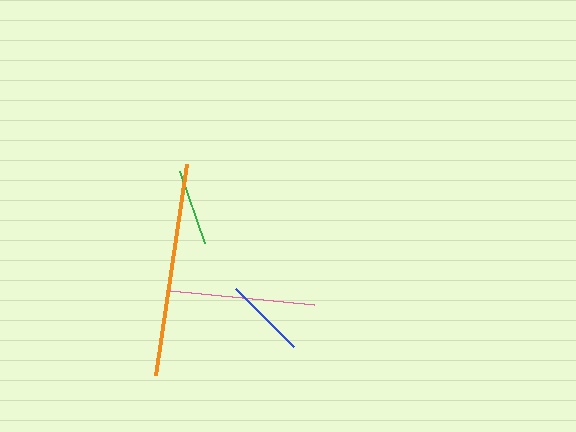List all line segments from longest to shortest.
From longest to shortest: orange, pink, blue, green.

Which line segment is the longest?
The orange line is the longest at approximately 213 pixels.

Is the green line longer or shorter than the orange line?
The orange line is longer than the green line.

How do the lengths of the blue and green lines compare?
The blue and green lines are approximately the same length.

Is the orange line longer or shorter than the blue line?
The orange line is longer than the blue line.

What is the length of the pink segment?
The pink segment is approximately 144 pixels long.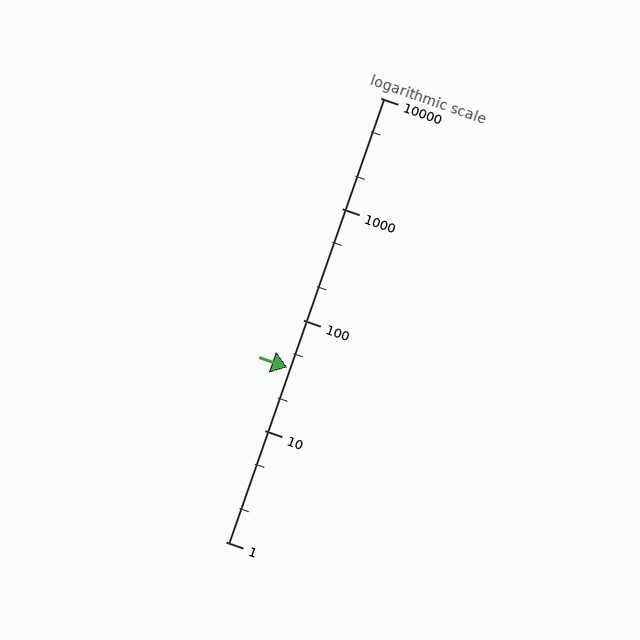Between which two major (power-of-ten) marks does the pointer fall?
The pointer is between 10 and 100.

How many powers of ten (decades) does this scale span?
The scale spans 4 decades, from 1 to 10000.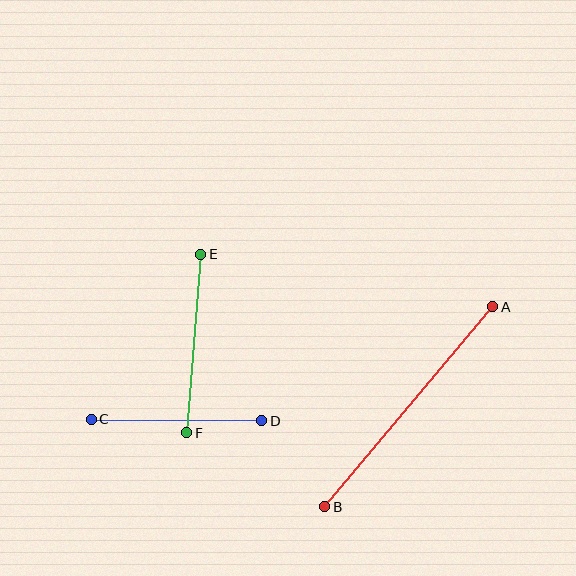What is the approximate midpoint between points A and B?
The midpoint is at approximately (409, 407) pixels.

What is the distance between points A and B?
The distance is approximately 261 pixels.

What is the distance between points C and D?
The distance is approximately 171 pixels.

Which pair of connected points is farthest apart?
Points A and B are farthest apart.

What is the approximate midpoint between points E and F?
The midpoint is at approximately (194, 343) pixels.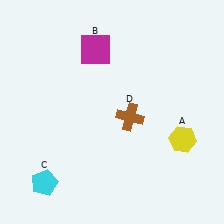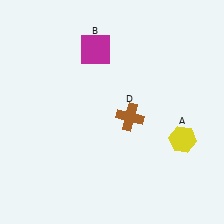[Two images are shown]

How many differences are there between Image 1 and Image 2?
There is 1 difference between the two images.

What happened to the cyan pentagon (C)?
The cyan pentagon (C) was removed in Image 2. It was in the bottom-left area of Image 1.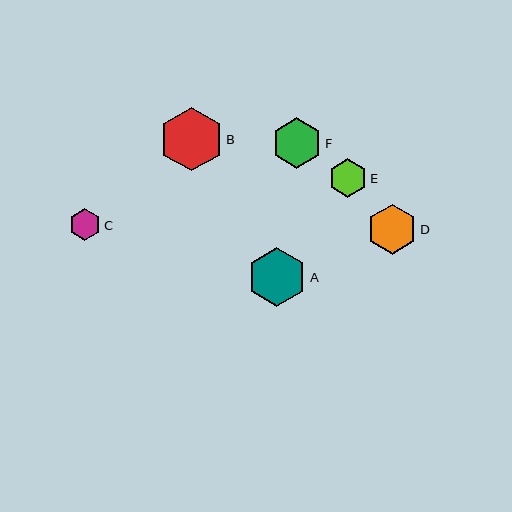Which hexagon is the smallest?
Hexagon C is the smallest with a size of approximately 31 pixels.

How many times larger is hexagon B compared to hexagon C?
Hexagon B is approximately 2.0 times the size of hexagon C.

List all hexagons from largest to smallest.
From largest to smallest: B, A, F, D, E, C.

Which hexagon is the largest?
Hexagon B is the largest with a size of approximately 64 pixels.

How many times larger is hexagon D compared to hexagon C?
Hexagon D is approximately 1.6 times the size of hexagon C.